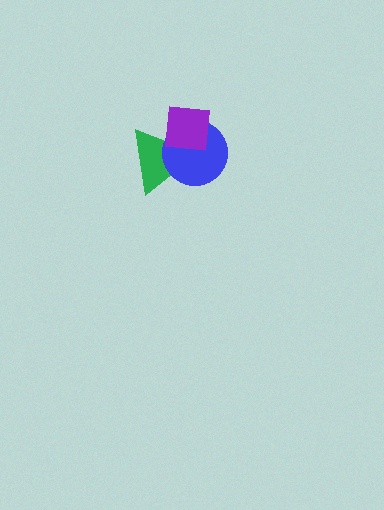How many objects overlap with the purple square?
2 objects overlap with the purple square.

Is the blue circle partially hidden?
Yes, it is partially covered by another shape.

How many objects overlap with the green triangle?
2 objects overlap with the green triangle.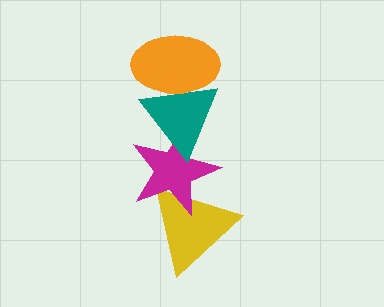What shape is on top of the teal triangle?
The orange ellipse is on top of the teal triangle.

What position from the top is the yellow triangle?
The yellow triangle is 4th from the top.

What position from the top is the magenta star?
The magenta star is 3rd from the top.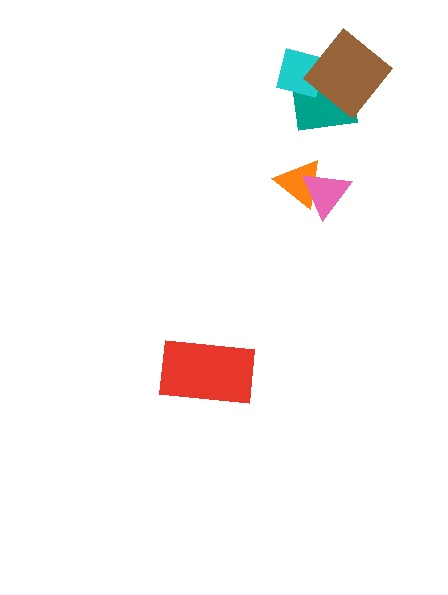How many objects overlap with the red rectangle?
0 objects overlap with the red rectangle.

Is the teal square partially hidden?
Yes, it is partially covered by another shape.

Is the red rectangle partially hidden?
No, no other shape covers it.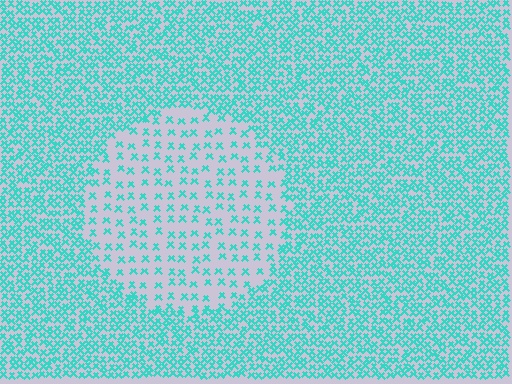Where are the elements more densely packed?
The elements are more densely packed outside the circle boundary.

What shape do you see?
I see a circle.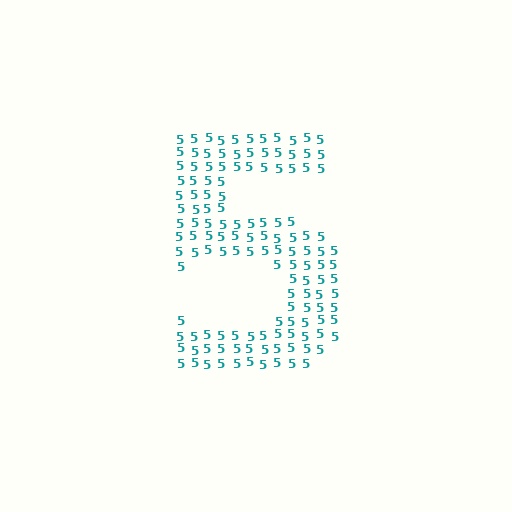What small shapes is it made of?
It is made of small digit 5's.